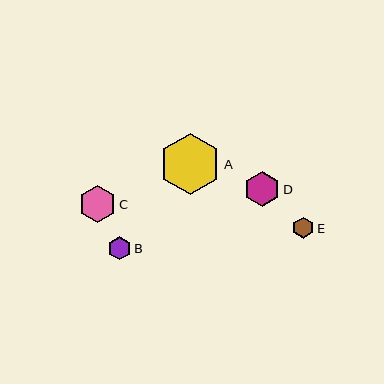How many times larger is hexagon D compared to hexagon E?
Hexagon D is approximately 1.7 times the size of hexagon E.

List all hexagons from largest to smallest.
From largest to smallest: A, C, D, B, E.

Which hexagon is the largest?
Hexagon A is the largest with a size of approximately 61 pixels.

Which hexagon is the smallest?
Hexagon E is the smallest with a size of approximately 21 pixels.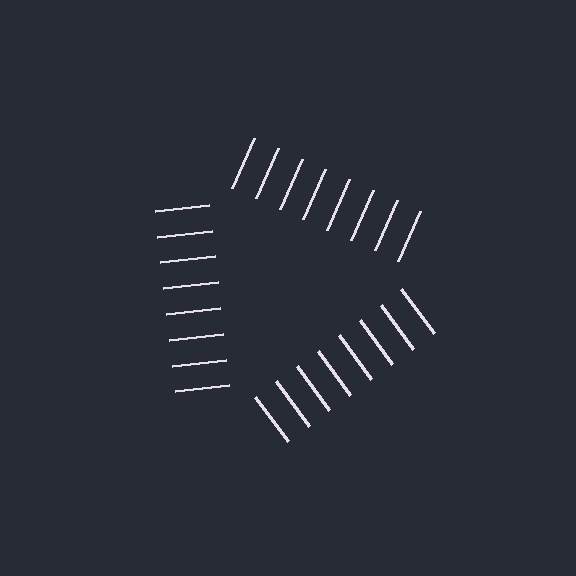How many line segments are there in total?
24 — 8 along each of the 3 edges.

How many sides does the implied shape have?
3 sides — the line-ends trace a triangle.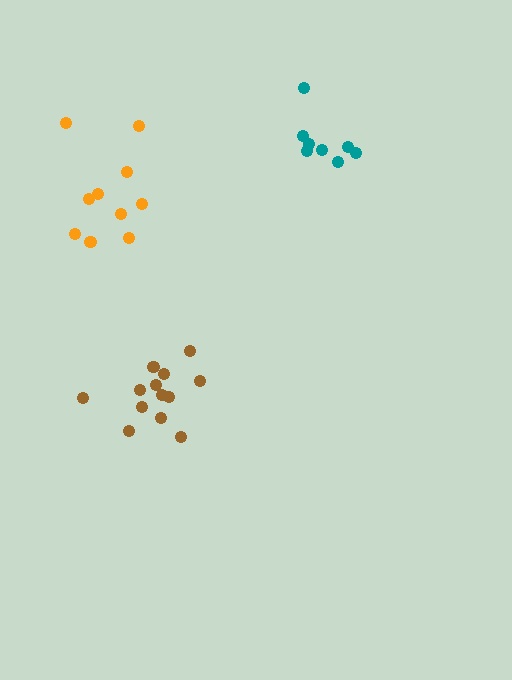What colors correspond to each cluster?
The clusters are colored: orange, brown, teal.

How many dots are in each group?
Group 1: 11 dots, Group 2: 13 dots, Group 3: 8 dots (32 total).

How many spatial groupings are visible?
There are 3 spatial groupings.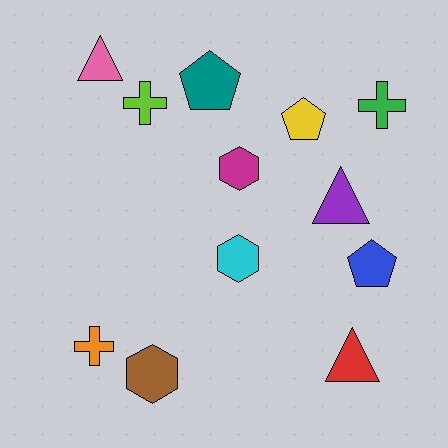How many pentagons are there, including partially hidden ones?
There are 3 pentagons.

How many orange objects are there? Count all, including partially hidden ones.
There is 1 orange object.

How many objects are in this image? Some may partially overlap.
There are 12 objects.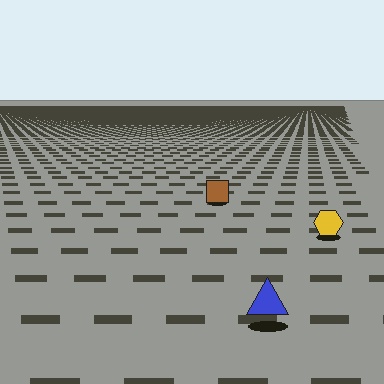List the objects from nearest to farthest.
From nearest to farthest: the blue triangle, the yellow hexagon, the brown square.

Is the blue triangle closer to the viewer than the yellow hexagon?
Yes. The blue triangle is closer — you can tell from the texture gradient: the ground texture is coarser near it.